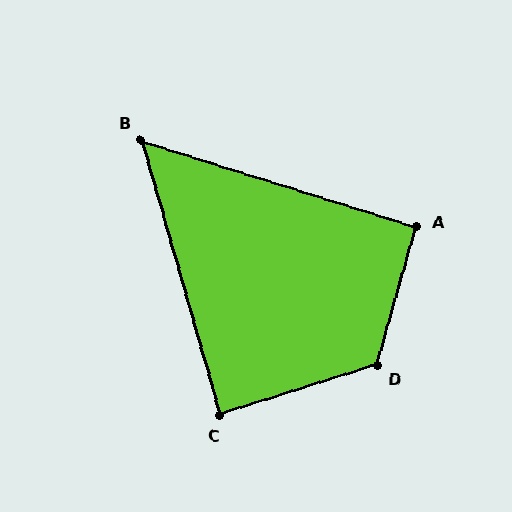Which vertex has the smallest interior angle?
B, at approximately 57 degrees.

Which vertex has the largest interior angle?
D, at approximately 123 degrees.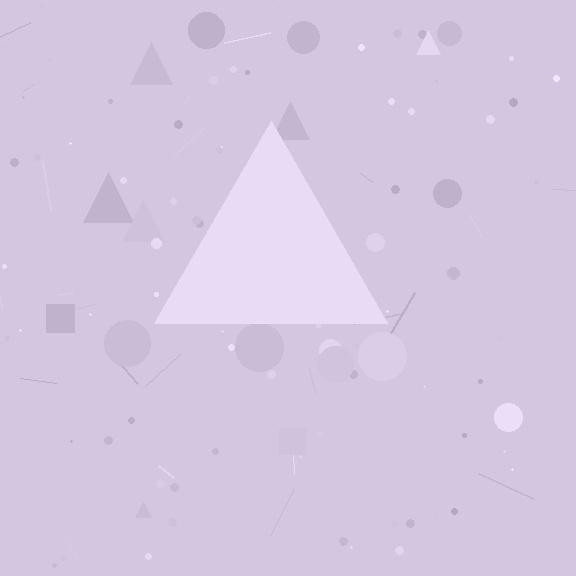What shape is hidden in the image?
A triangle is hidden in the image.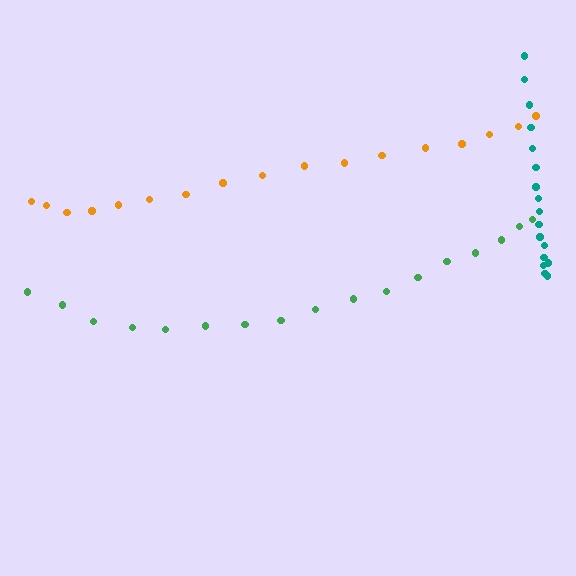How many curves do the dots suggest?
There are 3 distinct paths.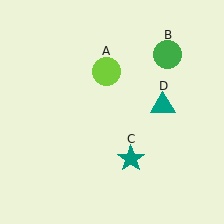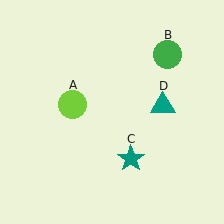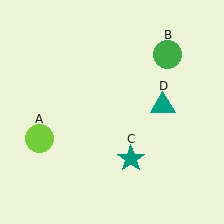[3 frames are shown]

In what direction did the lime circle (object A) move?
The lime circle (object A) moved down and to the left.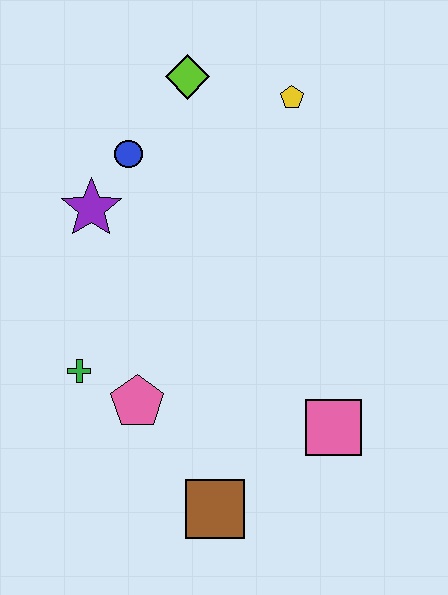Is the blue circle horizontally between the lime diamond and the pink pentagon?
No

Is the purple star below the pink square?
No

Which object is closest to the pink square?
The brown square is closest to the pink square.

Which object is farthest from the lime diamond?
The brown square is farthest from the lime diamond.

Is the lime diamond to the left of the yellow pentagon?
Yes